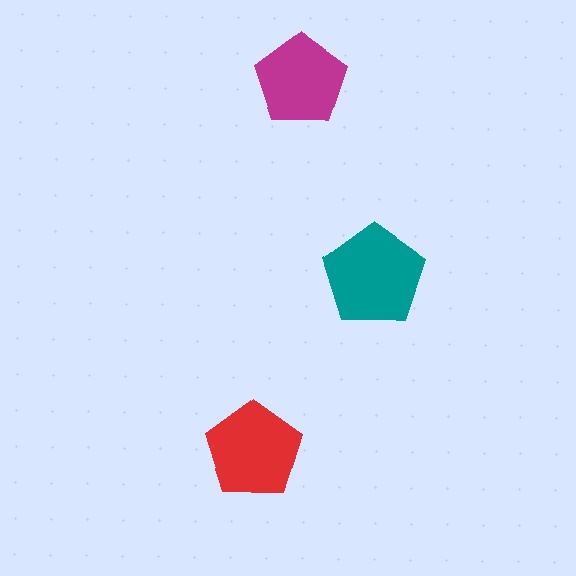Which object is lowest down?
The red pentagon is bottommost.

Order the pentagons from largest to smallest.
the teal one, the red one, the magenta one.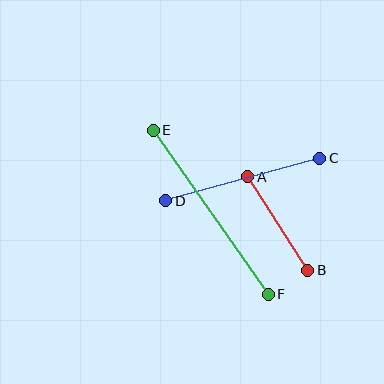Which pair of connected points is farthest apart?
Points E and F are farthest apart.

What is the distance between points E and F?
The distance is approximately 200 pixels.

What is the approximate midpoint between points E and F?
The midpoint is at approximately (211, 212) pixels.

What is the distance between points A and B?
The distance is approximately 111 pixels.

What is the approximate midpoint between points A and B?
The midpoint is at approximately (278, 224) pixels.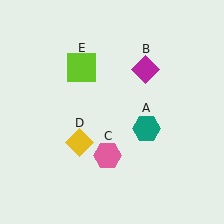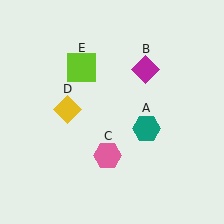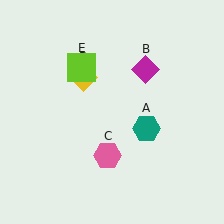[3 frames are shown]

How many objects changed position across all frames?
1 object changed position: yellow diamond (object D).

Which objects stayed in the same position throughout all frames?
Teal hexagon (object A) and magenta diamond (object B) and pink hexagon (object C) and lime square (object E) remained stationary.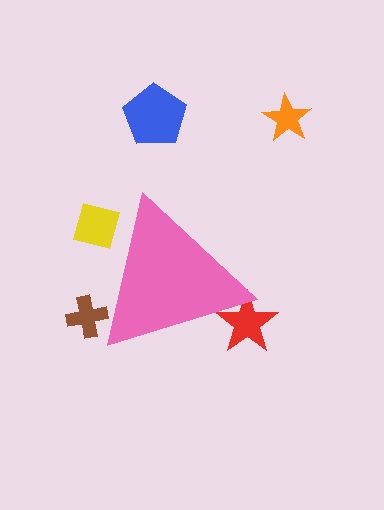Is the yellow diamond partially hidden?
Yes, the yellow diamond is partially hidden behind the pink triangle.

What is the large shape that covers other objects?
A pink triangle.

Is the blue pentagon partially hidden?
No, the blue pentagon is fully visible.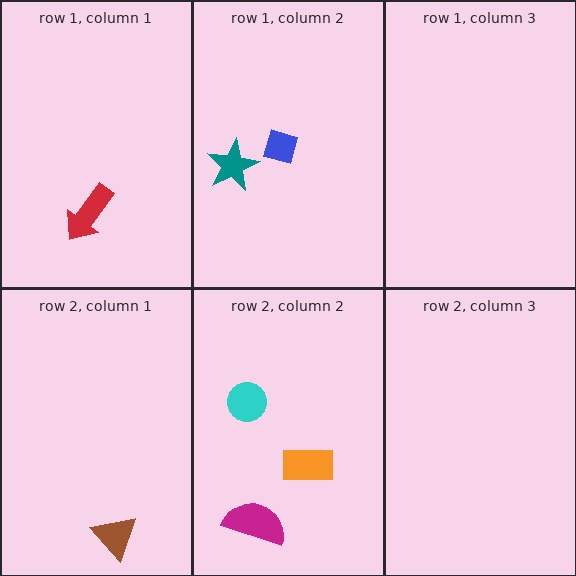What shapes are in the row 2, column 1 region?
The brown triangle.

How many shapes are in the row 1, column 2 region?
2.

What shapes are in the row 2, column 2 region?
The cyan circle, the orange rectangle, the magenta semicircle.